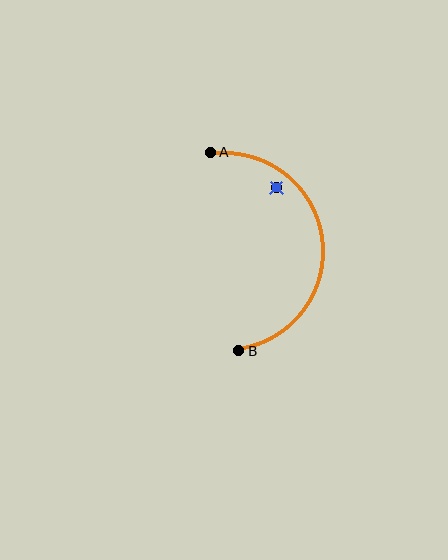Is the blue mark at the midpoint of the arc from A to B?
No — the blue mark does not lie on the arc at all. It sits slightly inside the curve.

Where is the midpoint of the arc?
The arc midpoint is the point on the curve farthest from the straight line joining A and B. It sits to the right of that line.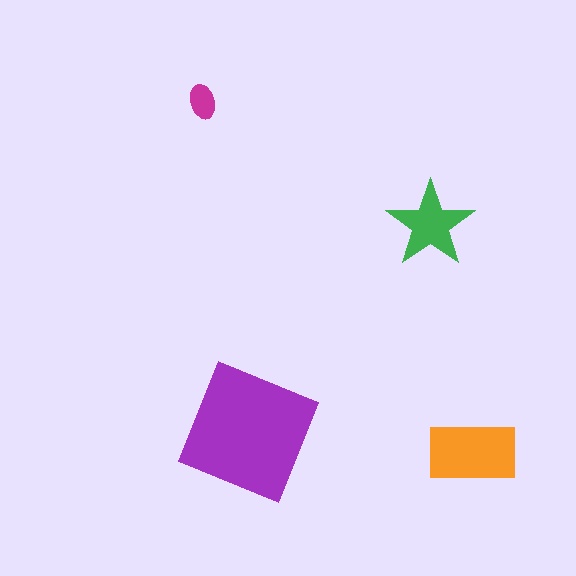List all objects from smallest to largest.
The magenta ellipse, the green star, the orange rectangle, the purple square.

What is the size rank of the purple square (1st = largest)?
1st.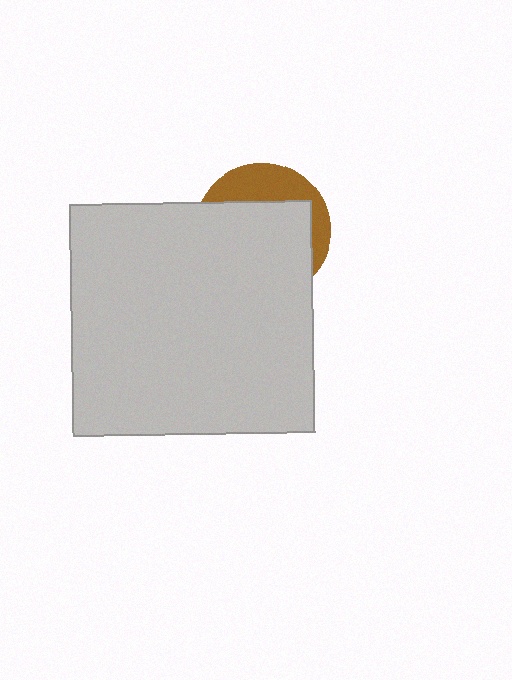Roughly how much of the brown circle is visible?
A small part of it is visible (roughly 31%).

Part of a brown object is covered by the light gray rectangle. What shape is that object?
It is a circle.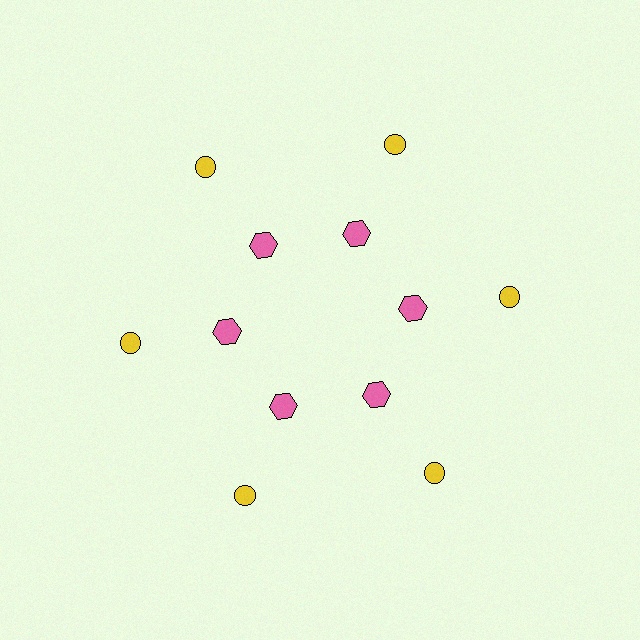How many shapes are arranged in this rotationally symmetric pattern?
There are 12 shapes, arranged in 6 groups of 2.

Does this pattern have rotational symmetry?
Yes, this pattern has 6-fold rotational symmetry. It looks the same after rotating 60 degrees around the center.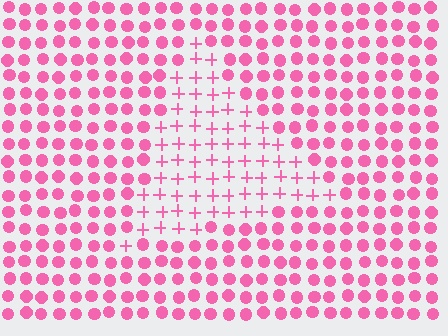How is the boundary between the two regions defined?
The boundary is defined by a change in element shape: plus signs inside vs. circles outside. All elements share the same color and spacing.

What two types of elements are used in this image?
The image uses plus signs inside the triangle region and circles outside it.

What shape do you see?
I see a triangle.